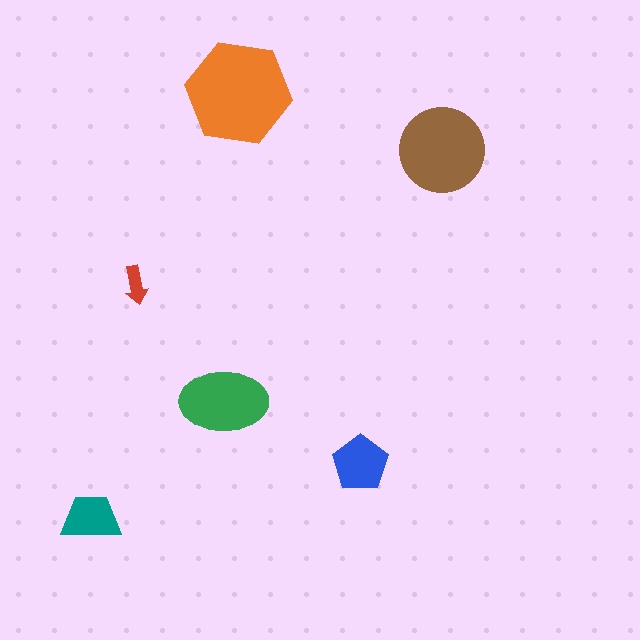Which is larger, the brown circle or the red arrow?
The brown circle.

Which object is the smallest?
The red arrow.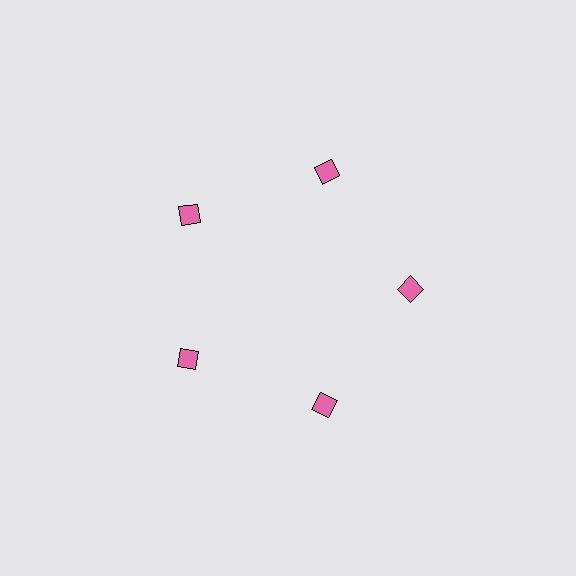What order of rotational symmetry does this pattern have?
This pattern has 5-fold rotational symmetry.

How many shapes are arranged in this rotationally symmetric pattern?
There are 5 shapes, arranged in 5 groups of 1.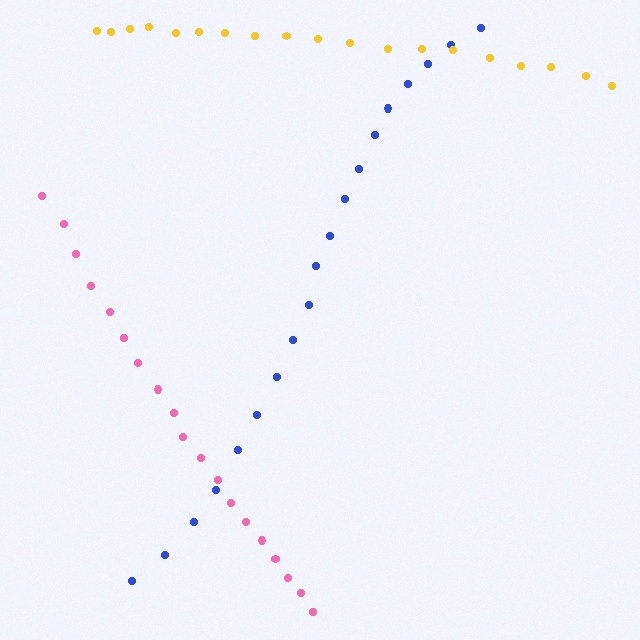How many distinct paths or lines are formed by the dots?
There are 3 distinct paths.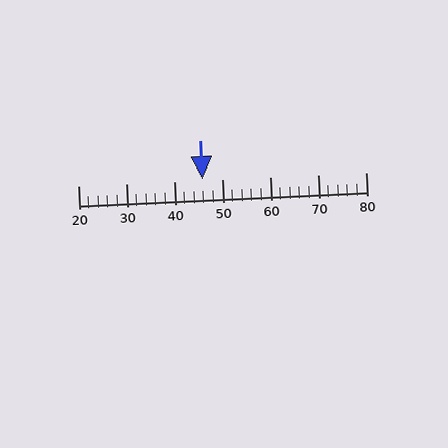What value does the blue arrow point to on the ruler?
The blue arrow points to approximately 46.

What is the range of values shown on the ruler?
The ruler shows values from 20 to 80.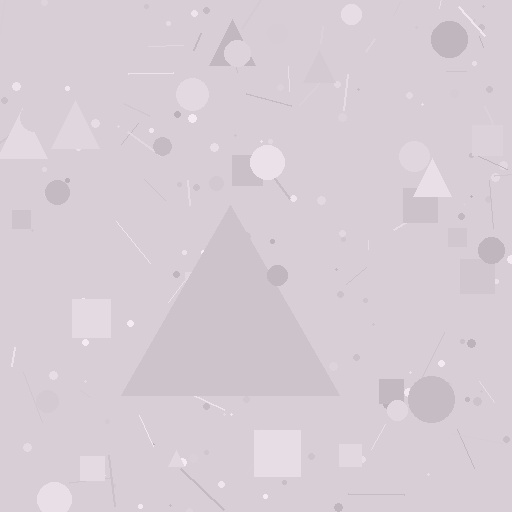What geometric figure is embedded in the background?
A triangle is embedded in the background.